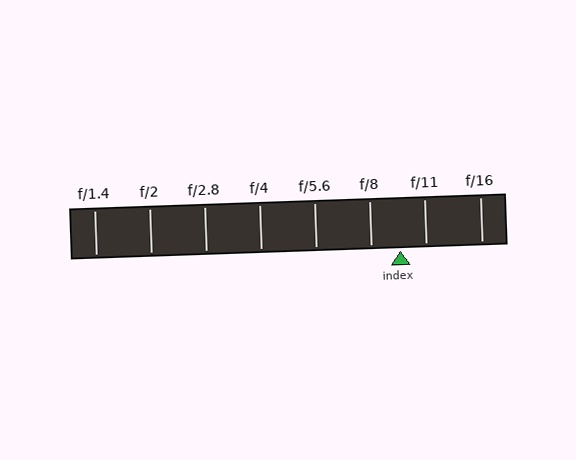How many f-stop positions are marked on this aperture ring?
There are 8 f-stop positions marked.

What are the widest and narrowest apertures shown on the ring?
The widest aperture shown is f/1.4 and the narrowest is f/16.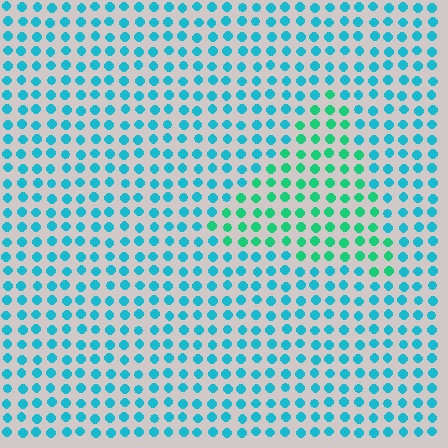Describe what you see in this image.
The image is filled with small cyan elements in a uniform arrangement. A triangle-shaped region is visible where the elements are tinted to a slightly different hue, forming a subtle color boundary.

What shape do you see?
I see a triangle.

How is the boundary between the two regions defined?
The boundary is defined purely by a slight shift in hue (about 35 degrees). Spacing, size, and orientation are identical on both sides.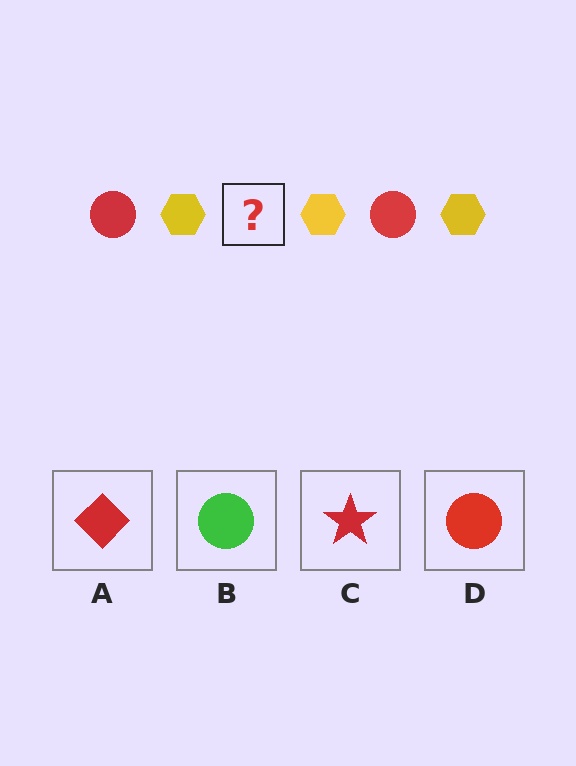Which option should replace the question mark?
Option D.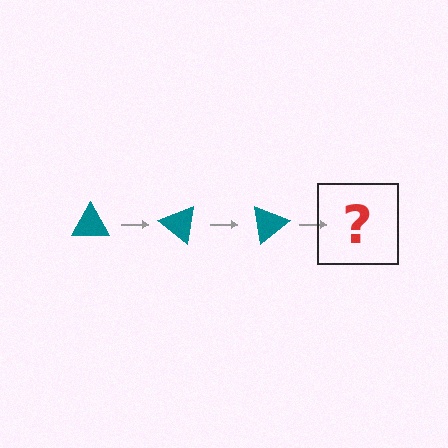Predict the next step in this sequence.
The next step is a teal triangle rotated 120 degrees.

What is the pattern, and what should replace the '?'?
The pattern is that the triangle rotates 40 degrees each step. The '?' should be a teal triangle rotated 120 degrees.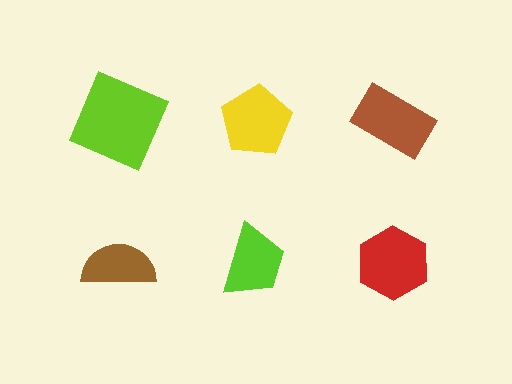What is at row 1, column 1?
A lime square.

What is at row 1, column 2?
A yellow pentagon.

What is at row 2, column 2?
A lime trapezoid.